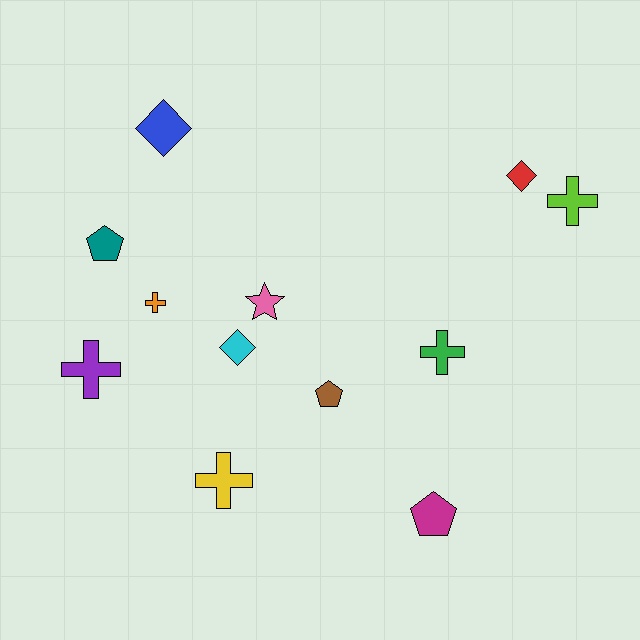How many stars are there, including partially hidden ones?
There is 1 star.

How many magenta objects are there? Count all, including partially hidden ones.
There is 1 magenta object.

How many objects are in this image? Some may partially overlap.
There are 12 objects.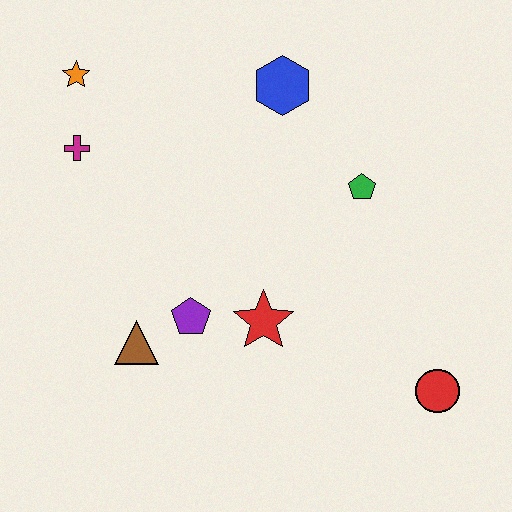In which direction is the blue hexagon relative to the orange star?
The blue hexagon is to the right of the orange star.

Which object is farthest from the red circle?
The orange star is farthest from the red circle.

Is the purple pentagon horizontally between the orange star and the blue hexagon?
Yes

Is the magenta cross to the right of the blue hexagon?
No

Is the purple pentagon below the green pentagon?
Yes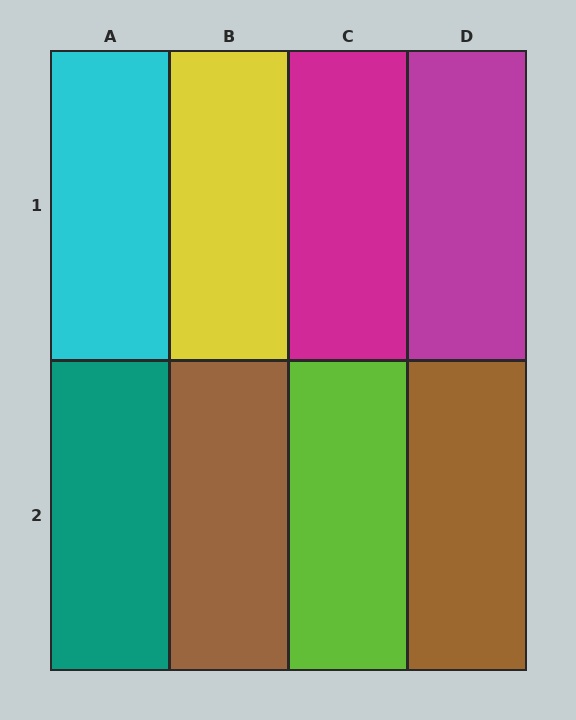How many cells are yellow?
1 cell is yellow.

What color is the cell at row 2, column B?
Brown.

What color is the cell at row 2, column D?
Brown.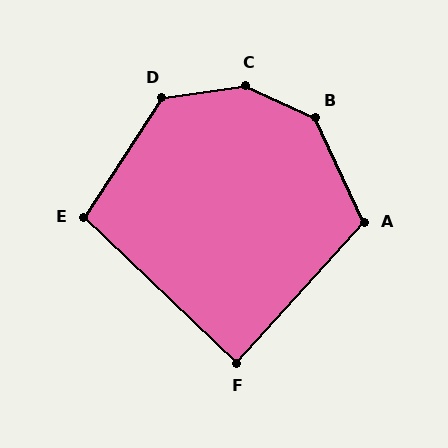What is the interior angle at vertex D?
Approximately 132 degrees (obtuse).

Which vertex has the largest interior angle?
C, at approximately 147 degrees.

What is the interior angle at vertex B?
Approximately 140 degrees (obtuse).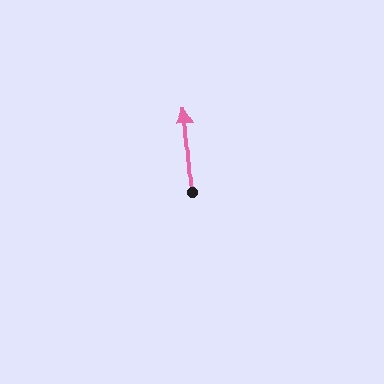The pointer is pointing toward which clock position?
Roughly 12 o'clock.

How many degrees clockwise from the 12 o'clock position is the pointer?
Approximately 356 degrees.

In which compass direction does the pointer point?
North.